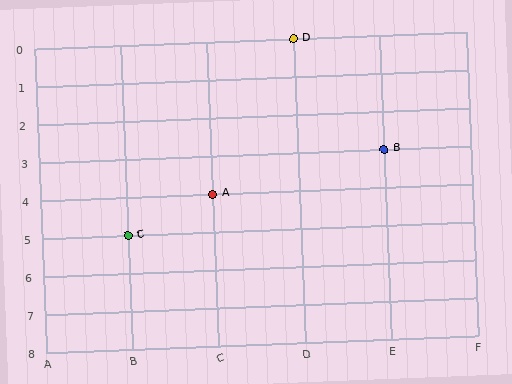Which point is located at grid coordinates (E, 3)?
Point B is at (E, 3).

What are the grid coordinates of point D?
Point D is at grid coordinates (D, 0).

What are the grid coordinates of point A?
Point A is at grid coordinates (C, 4).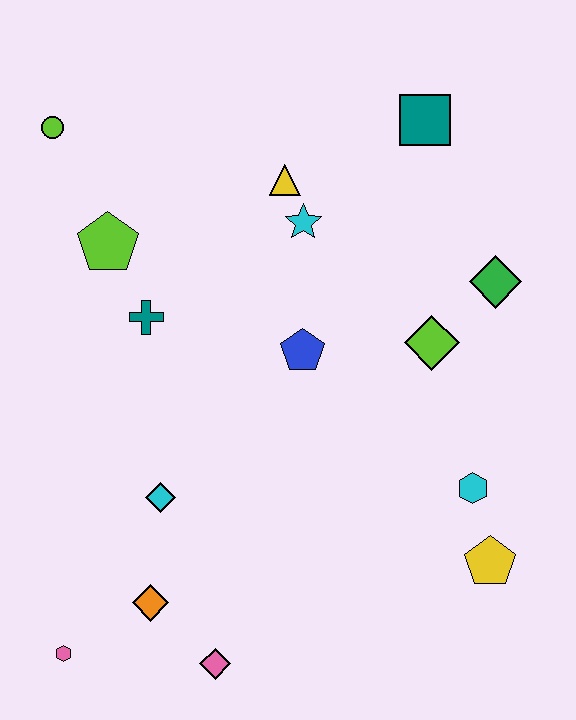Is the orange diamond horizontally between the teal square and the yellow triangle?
No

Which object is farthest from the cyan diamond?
The teal square is farthest from the cyan diamond.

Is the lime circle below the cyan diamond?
No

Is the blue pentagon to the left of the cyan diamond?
No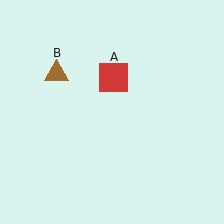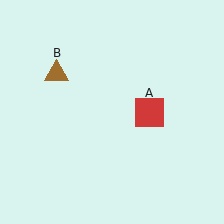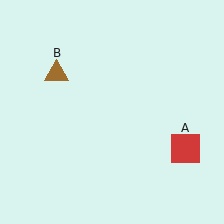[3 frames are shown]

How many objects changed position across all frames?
1 object changed position: red square (object A).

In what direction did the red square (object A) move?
The red square (object A) moved down and to the right.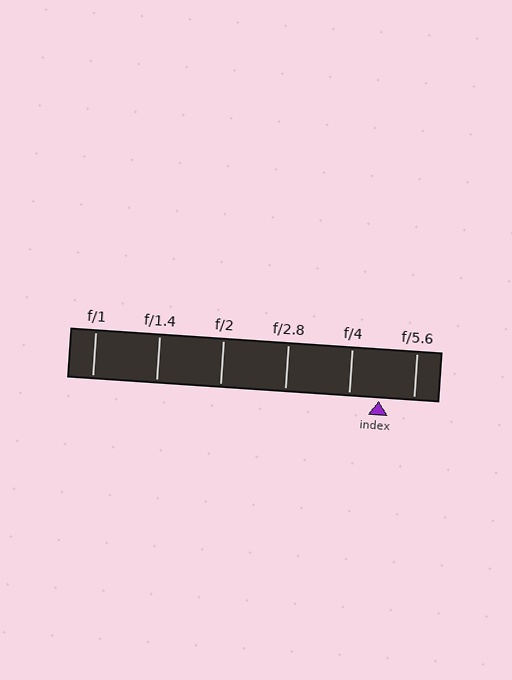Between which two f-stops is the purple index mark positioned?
The index mark is between f/4 and f/5.6.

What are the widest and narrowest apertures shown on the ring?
The widest aperture shown is f/1 and the narrowest is f/5.6.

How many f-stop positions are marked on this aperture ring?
There are 6 f-stop positions marked.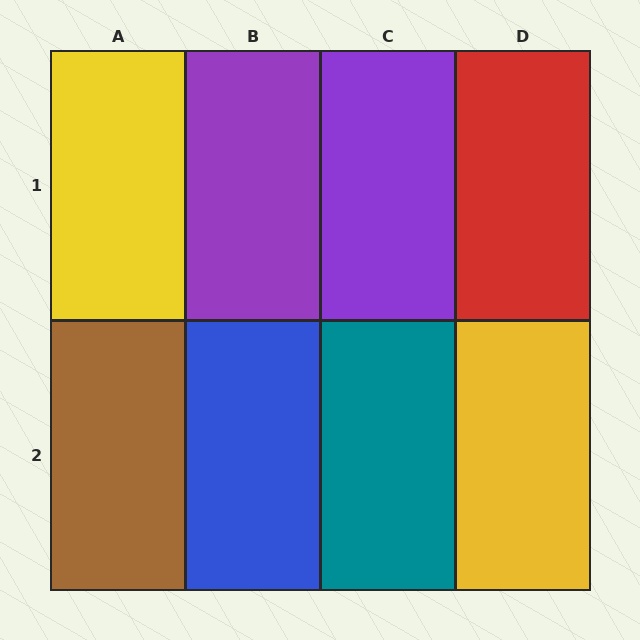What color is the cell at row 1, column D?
Red.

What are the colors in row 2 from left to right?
Brown, blue, teal, yellow.